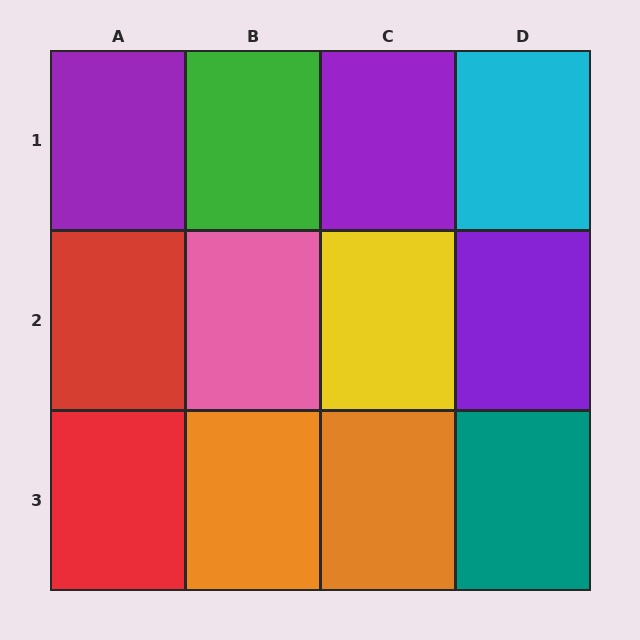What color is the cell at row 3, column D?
Teal.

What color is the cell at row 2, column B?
Pink.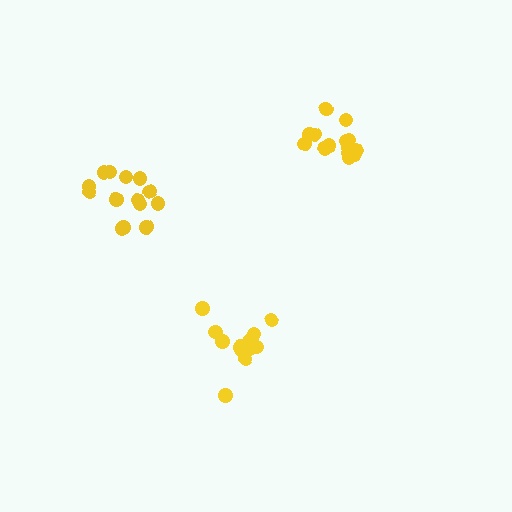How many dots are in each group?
Group 1: 14 dots, Group 2: 15 dots, Group 3: 14 dots (43 total).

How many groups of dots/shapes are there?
There are 3 groups.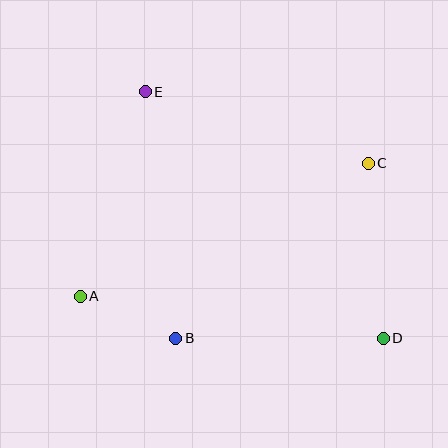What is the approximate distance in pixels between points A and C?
The distance between A and C is approximately 317 pixels.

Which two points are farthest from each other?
Points D and E are farthest from each other.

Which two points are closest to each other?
Points A and B are closest to each other.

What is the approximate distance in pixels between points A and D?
The distance between A and D is approximately 306 pixels.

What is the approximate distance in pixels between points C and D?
The distance between C and D is approximately 175 pixels.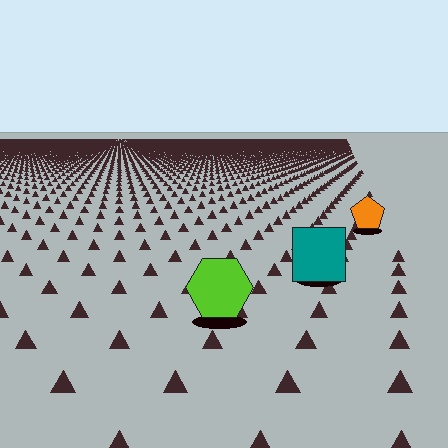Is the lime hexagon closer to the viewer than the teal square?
Yes. The lime hexagon is closer — you can tell from the texture gradient: the ground texture is coarser near it.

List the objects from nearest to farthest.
From nearest to farthest: the lime hexagon, the teal square, the orange pentagon.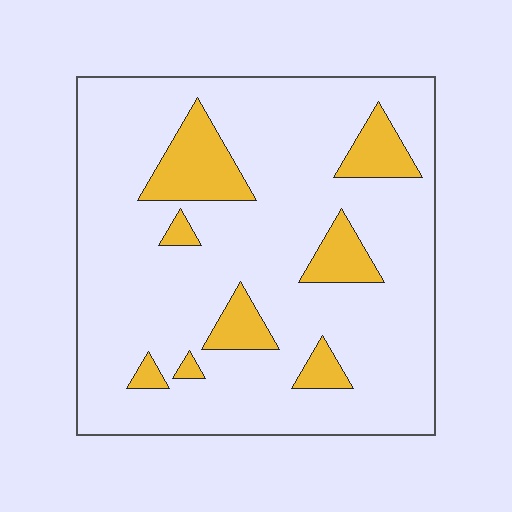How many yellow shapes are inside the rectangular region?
8.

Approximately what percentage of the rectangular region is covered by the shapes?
Approximately 15%.